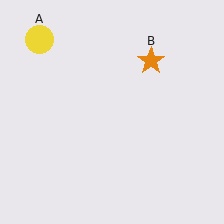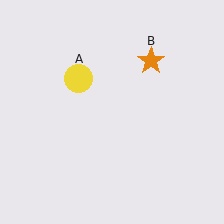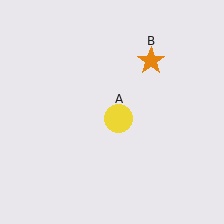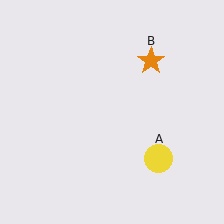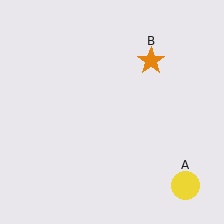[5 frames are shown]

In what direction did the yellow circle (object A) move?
The yellow circle (object A) moved down and to the right.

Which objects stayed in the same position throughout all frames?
Orange star (object B) remained stationary.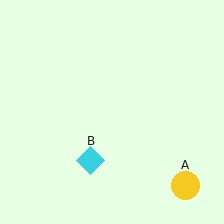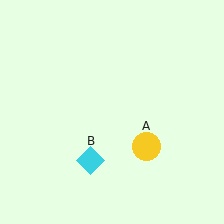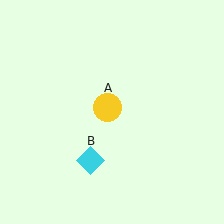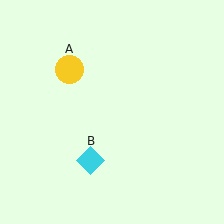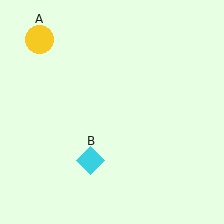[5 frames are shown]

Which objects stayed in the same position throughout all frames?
Cyan diamond (object B) remained stationary.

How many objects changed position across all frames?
1 object changed position: yellow circle (object A).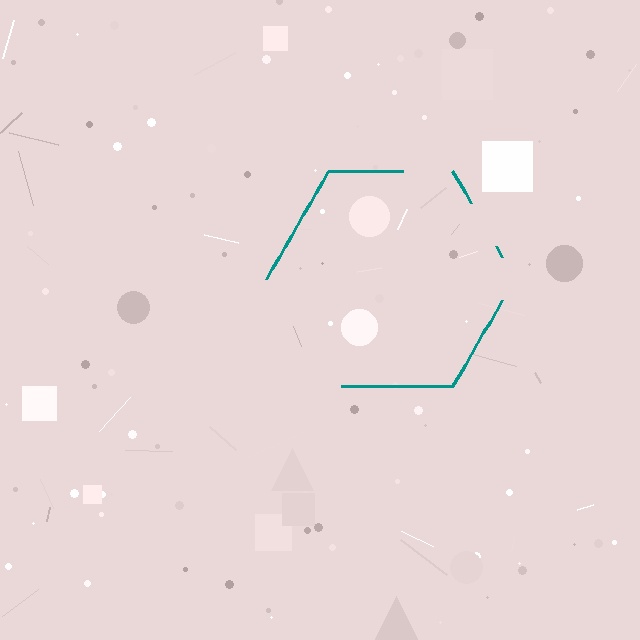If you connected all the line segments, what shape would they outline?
They would outline a hexagon.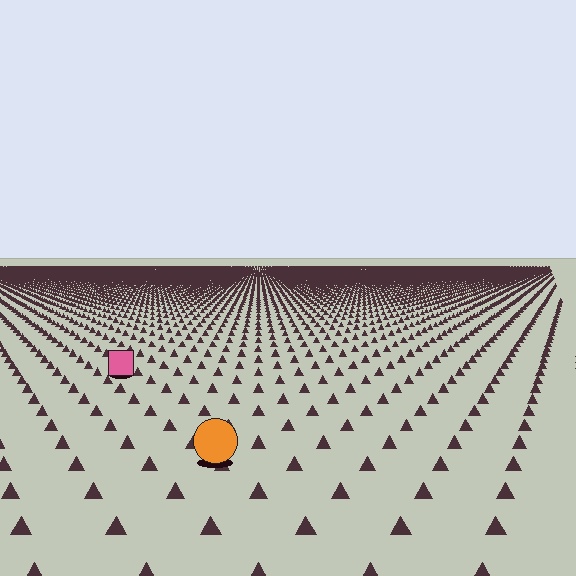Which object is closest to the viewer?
The orange circle is closest. The texture marks near it are larger and more spread out.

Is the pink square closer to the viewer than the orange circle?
No. The orange circle is closer — you can tell from the texture gradient: the ground texture is coarser near it.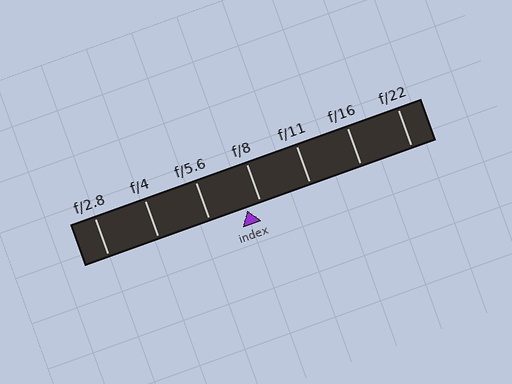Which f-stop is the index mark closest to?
The index mark is closest to f/8.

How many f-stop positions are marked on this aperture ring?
There are 7 f-stop positions marked.